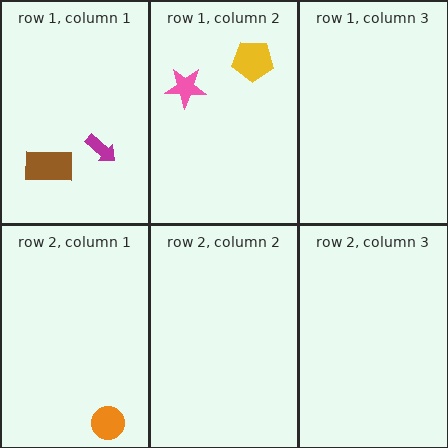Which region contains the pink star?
The row 1, column 2 region.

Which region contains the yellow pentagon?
The row 1, column 2 region.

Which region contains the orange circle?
The row 2, column 1 region.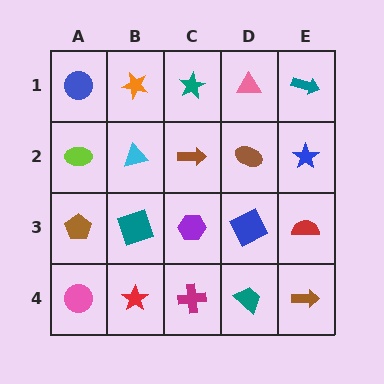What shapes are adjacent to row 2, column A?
A blue circle (row 1, column A), a brown pentagon (row 3, column A), a cyan triangle (row 2, column B).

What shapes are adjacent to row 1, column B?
A cyan triangle (row 2, column B), a blue circle (row 1, column A), a teal star (row 1, column C).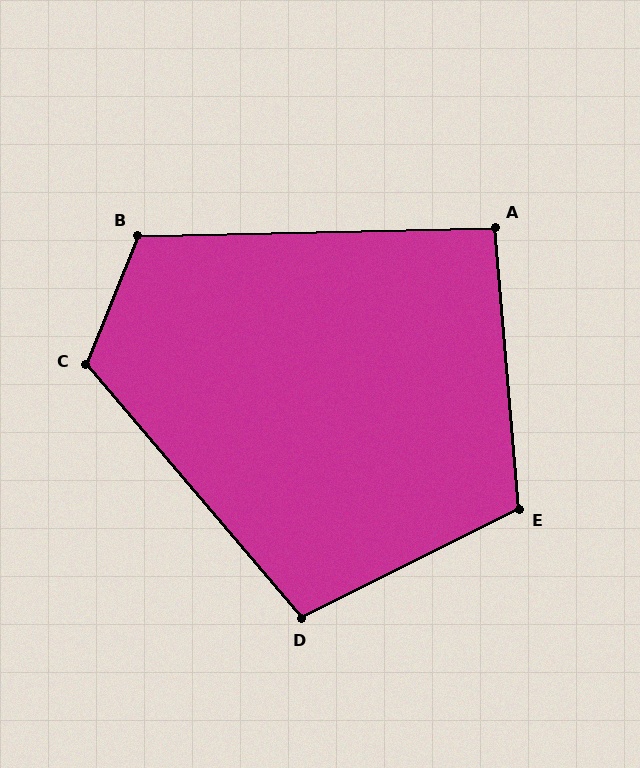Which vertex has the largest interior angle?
C, at approximately 118 degrees.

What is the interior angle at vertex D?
Approximately 104 degrees (obtuse).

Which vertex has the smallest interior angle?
A, at approximately 93 degrees.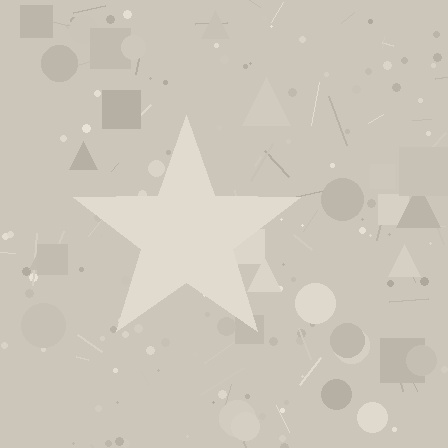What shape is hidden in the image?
A star is hidden in the image.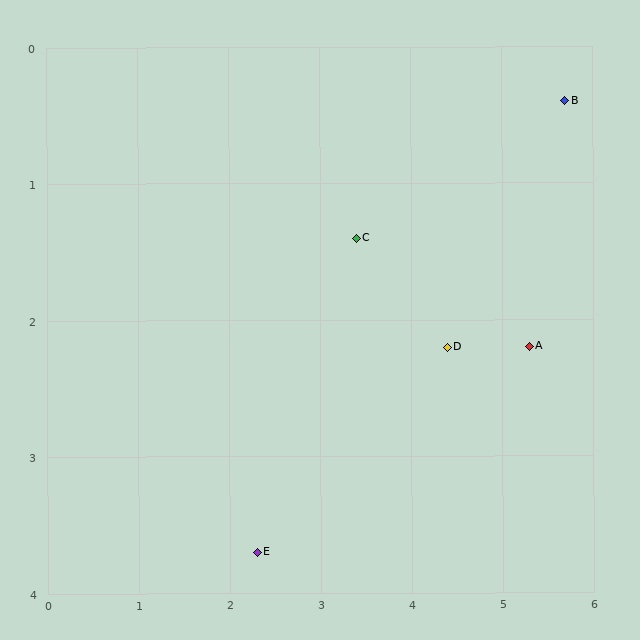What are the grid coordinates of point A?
Point A is at approximately (5.3, 2.2).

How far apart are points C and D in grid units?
Points C and D are about 1.3 grid units apart.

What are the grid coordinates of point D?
Point D is at approximately (4.4, 2.2).